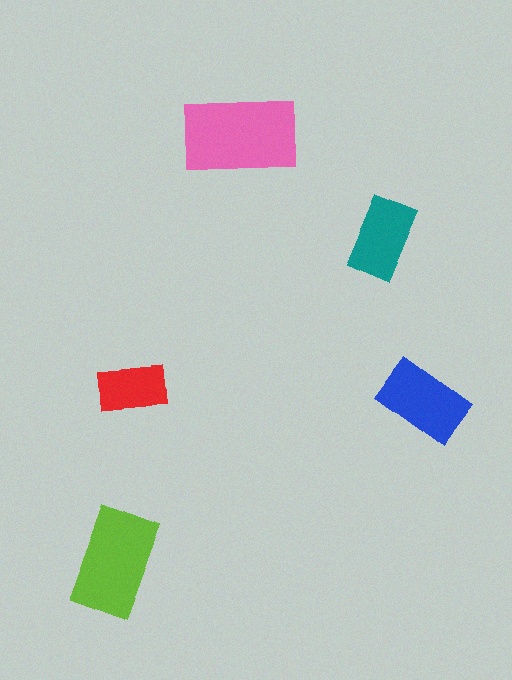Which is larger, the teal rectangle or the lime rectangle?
The lime one.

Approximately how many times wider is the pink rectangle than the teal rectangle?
About 1.5 times wider.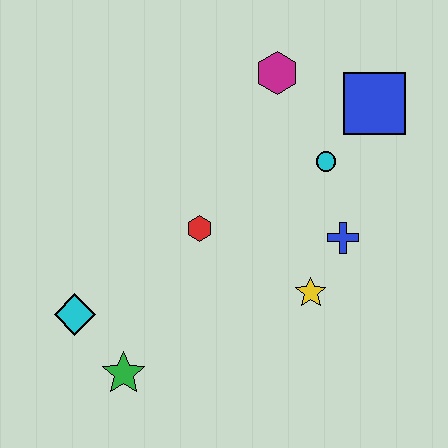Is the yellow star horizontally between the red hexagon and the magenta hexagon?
No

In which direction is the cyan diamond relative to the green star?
The cyan diamond is above the green star.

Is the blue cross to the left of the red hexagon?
No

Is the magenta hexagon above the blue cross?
Yes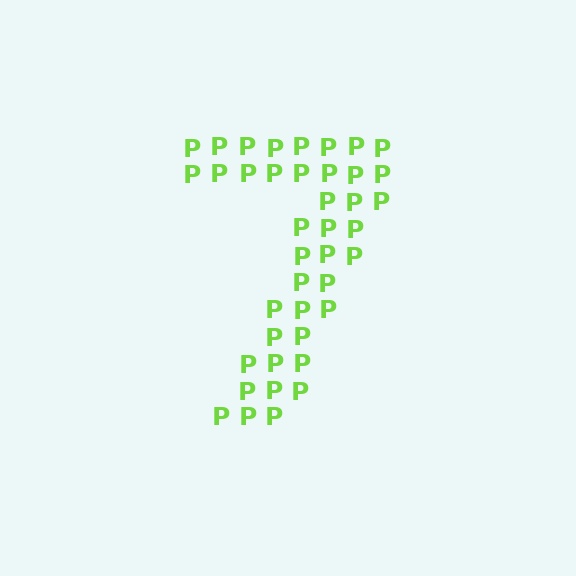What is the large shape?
The large shape is the digit 7.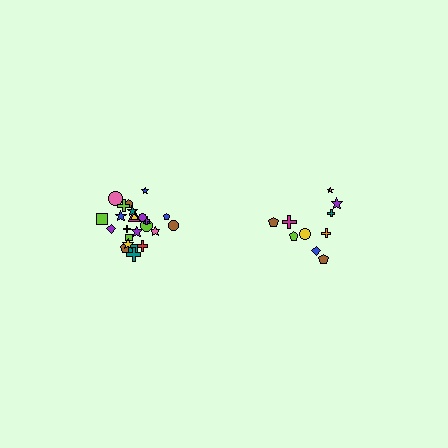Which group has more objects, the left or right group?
The left group.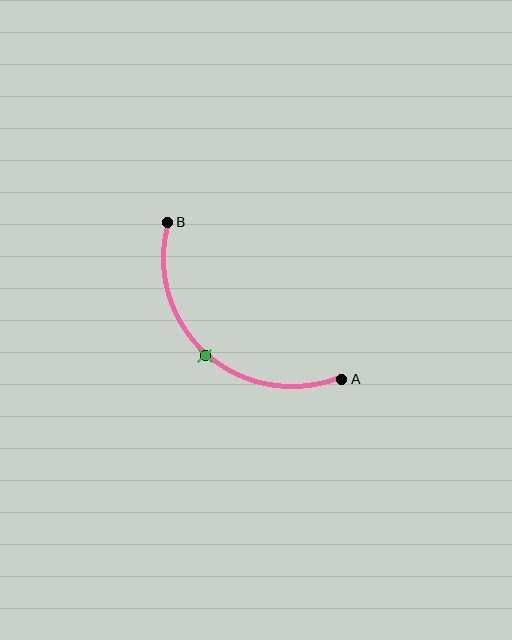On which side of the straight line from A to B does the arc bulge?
The arc bulges below and to the left of the straight line connecting A and B.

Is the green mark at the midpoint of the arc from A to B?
Yes. The green mark lies on the arc at equal arc-length from both A and B — it is the arc midpoint.